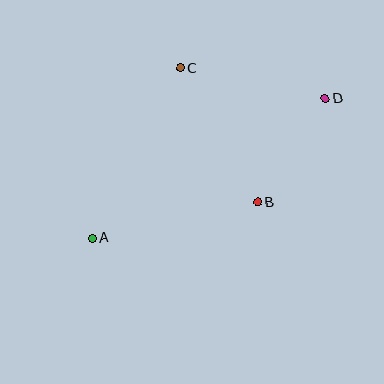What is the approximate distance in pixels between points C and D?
The distance between C and D is approximately 148 pixels.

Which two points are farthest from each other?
Points A and D are farthest from each other.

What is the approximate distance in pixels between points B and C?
The distance between B and C is approximately 155 pixels.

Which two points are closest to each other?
Points B and D are closest to each other.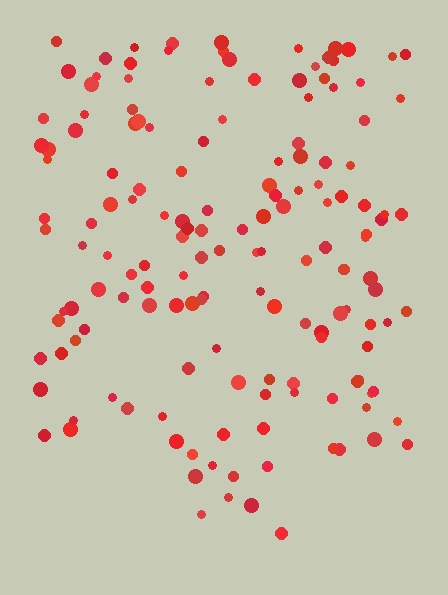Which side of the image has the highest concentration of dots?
The top.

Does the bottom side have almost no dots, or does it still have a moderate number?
Still a moderate number, just noticeably fewer than the top.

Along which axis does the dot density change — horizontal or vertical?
Vertical.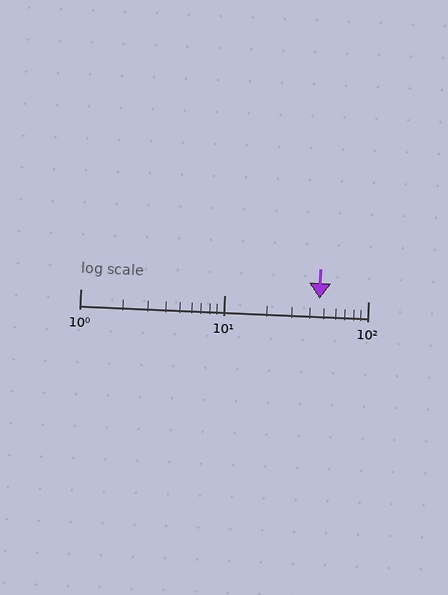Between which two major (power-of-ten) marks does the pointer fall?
The pointer is between 10 and 100.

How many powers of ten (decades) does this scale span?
The scale spans 2 decades, from 1 to 100.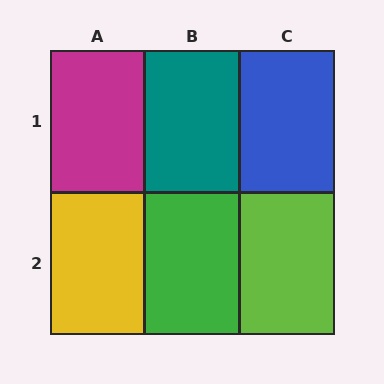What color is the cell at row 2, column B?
Green.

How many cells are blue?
1 cell is blue.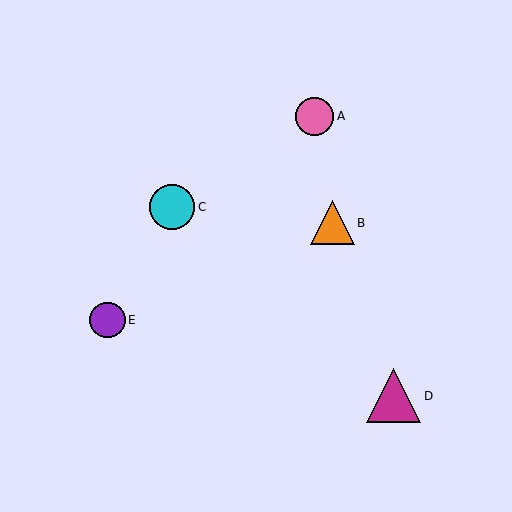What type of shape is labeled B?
Shape B is an orange triangle.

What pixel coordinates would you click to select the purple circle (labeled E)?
Click at (108, 320) to select the purple circle E.